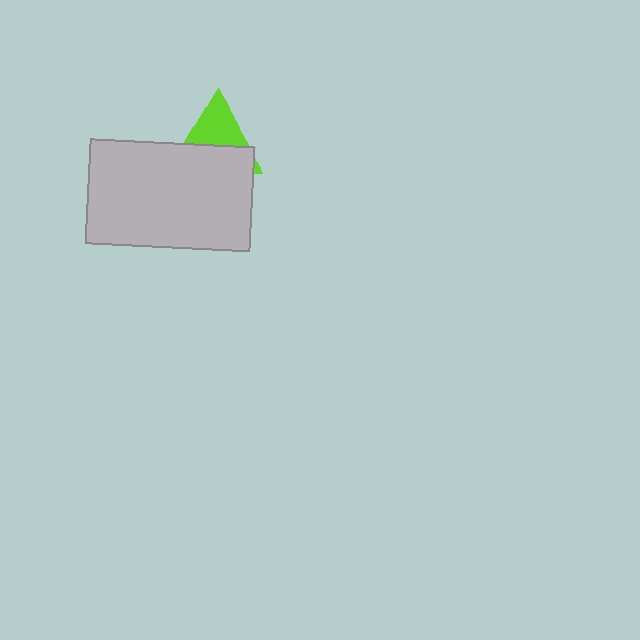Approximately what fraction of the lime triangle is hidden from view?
Roughly 53% of the lime triangle is hidden behind the light gray rectangle.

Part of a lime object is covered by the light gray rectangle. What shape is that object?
It is a triangle.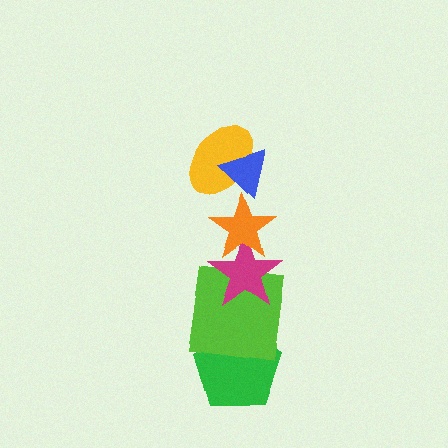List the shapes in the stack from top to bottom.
From top to bottom: the blue triangle, the yellow ellipse, the orange star, the magenta star, the lime square, the green pentagon.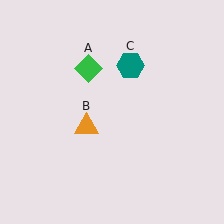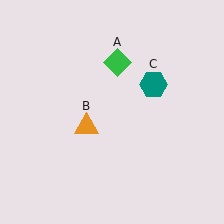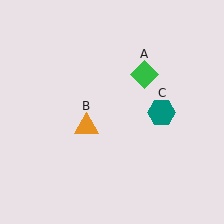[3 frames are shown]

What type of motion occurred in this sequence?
The green diamond (object A), teal hexagon (object C) rotated clockwise around the center of the scene.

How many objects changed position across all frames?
2 objects changed position: green diamond (object A), teal hexagon (object C).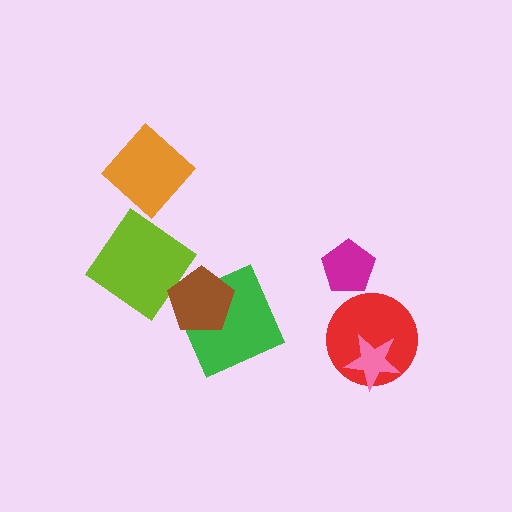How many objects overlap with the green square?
1 object overlaps with the green square.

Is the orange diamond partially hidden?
No, no other shape covers it.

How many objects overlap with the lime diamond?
0 objects overlap with the lime diamond.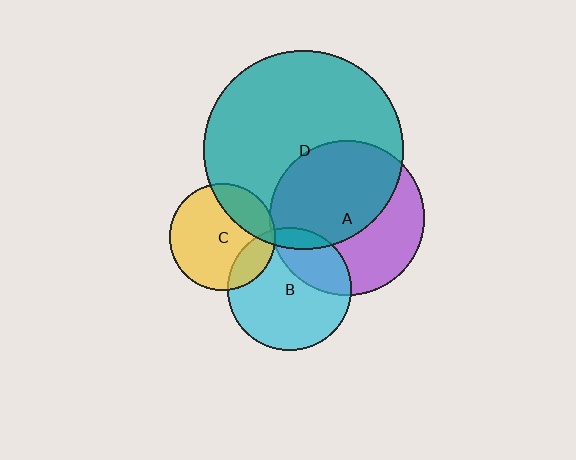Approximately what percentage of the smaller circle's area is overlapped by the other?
Approximately 25%.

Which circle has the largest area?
Circle D (teal).